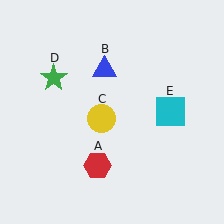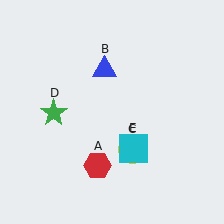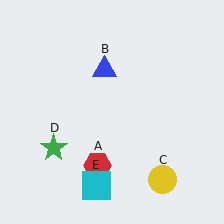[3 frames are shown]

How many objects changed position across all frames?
3 objects changed position: yellow circle (object C), green star (object D), cyan square (object E).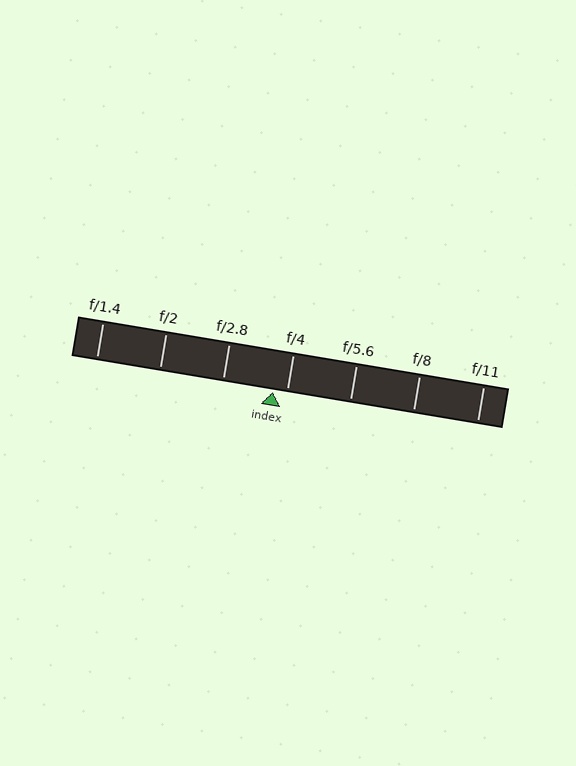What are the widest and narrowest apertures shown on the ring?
The widest aperture shown is f/1.4 and the narrowest is f/11.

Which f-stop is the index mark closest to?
The index mark is closest to f/4.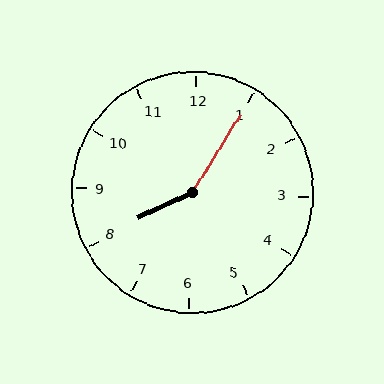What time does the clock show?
8:05.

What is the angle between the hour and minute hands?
Approximately 148 degrees.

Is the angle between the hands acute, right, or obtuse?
It is obtuse.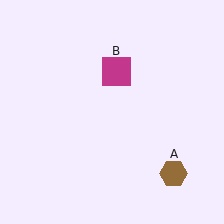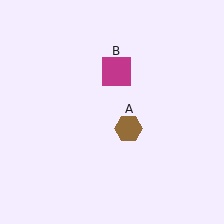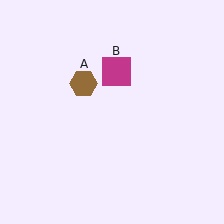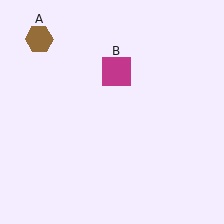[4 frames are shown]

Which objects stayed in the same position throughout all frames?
Magenta square (object B) remained stationary.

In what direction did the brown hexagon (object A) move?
The brown hexagon (object A) moved up and to the left.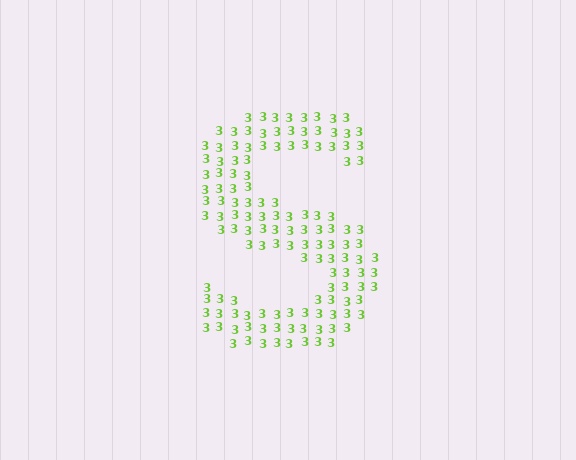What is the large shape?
The large shape is the letter S.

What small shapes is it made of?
It is made of small digit 3's.